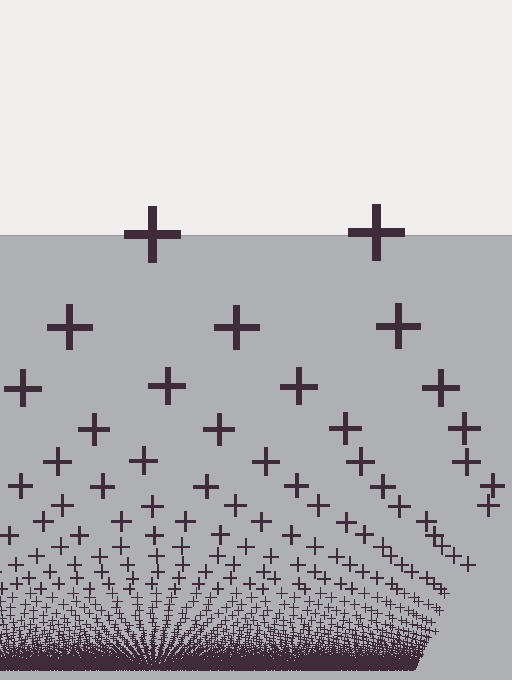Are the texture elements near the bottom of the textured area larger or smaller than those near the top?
Smaller. The gradient is inverted — elements near the bottom are smaller and denser.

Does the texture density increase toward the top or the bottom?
Density increases toward the bottom.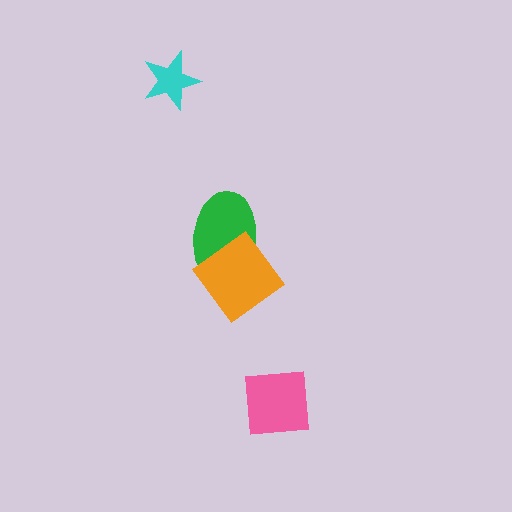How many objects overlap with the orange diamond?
1 object overlaps with the orange diamond.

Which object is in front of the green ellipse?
The orange diamond is in front of the green ellipse.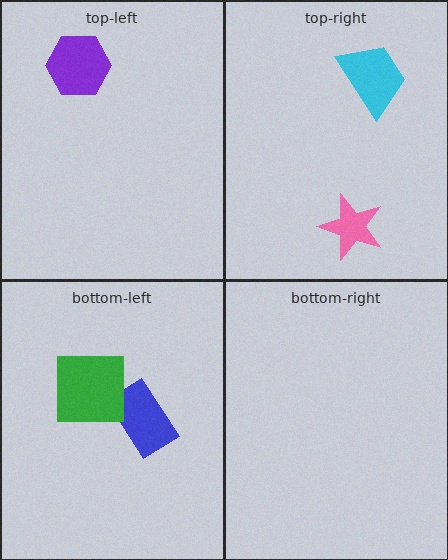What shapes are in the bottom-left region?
The blue rectangle, the green square.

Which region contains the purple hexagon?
The top-left region.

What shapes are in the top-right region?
The pink star, the cyan trapezoid.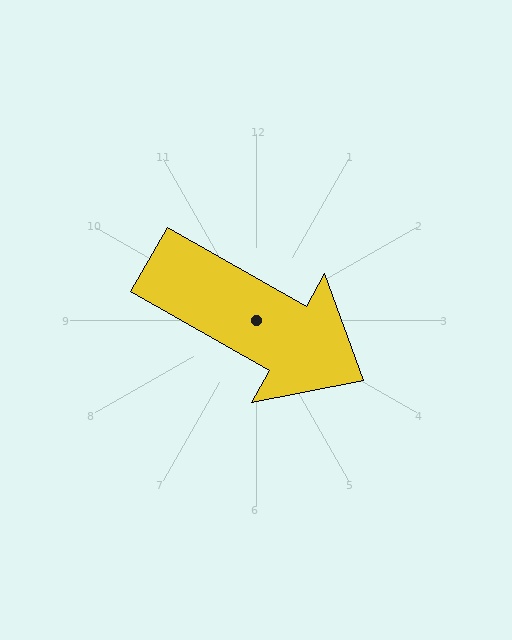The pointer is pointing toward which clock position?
Roughly 4 o'clock.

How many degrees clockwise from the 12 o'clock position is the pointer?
Approximately 119 degrees.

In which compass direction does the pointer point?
Southeast.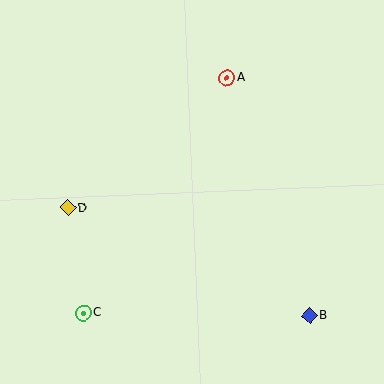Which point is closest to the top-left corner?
Point D is closest to the top-left corner.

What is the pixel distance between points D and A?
The distance between D and A is 206 pixels.